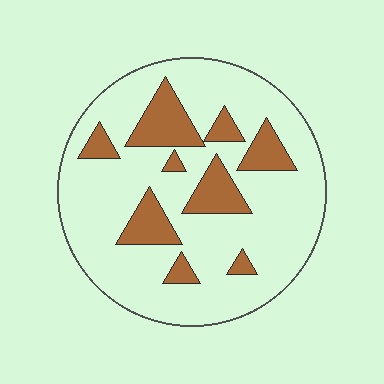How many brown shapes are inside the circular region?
9.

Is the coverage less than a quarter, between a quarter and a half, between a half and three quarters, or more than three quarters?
Less than a quarter.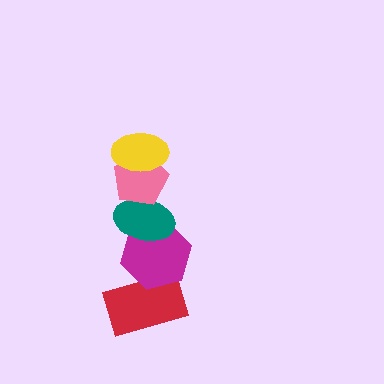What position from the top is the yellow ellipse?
The yellow ellipse is 1st from the top.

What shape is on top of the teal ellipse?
The pink pentagon is on top of the teal ellipse.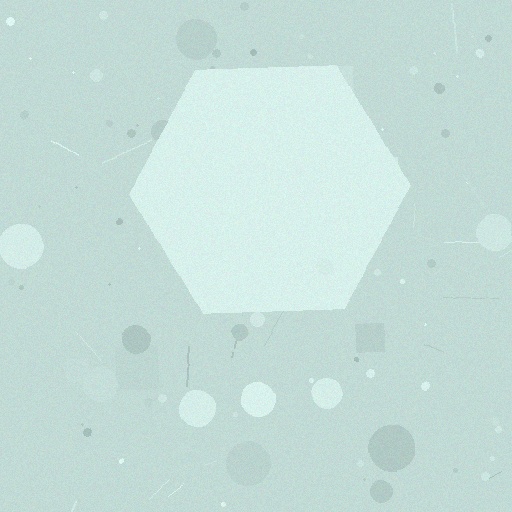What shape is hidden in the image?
A hexagon is hidden in the image.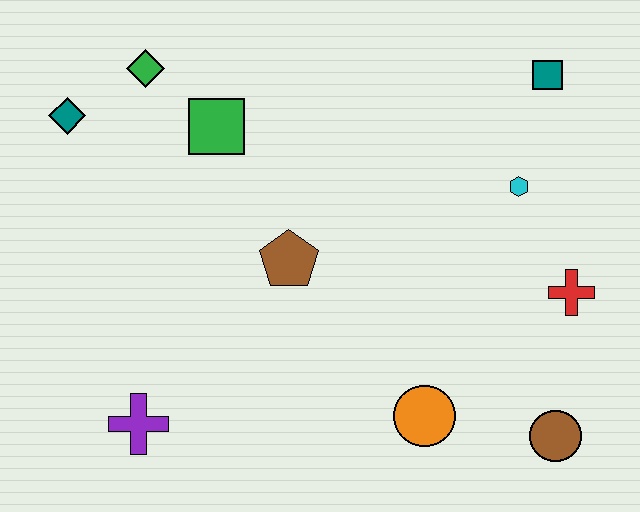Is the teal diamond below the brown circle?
No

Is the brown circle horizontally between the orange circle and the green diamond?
No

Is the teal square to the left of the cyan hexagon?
No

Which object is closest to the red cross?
The cyan hexagon is closest to the red cross.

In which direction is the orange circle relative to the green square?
The orange circle is below the green square.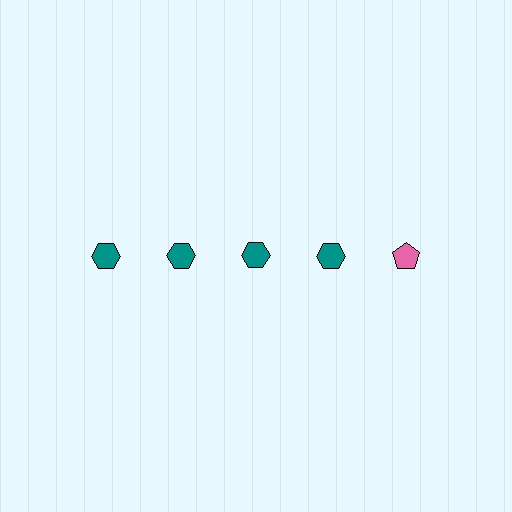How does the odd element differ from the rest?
It differs in both color (pink instead of teal) and shape (pentagon instead of hexagon).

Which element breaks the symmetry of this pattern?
The pink pentagon in the top row, rightmost column breaks the symmetry. All other shapes are teal hexagons.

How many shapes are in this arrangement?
There are 5 shapes arranged in a grid pattern.